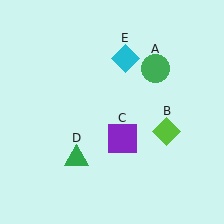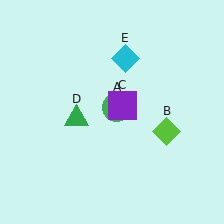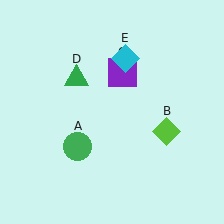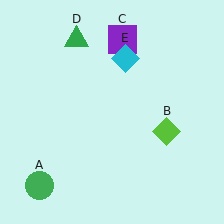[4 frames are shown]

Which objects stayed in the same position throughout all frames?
Lime diamond (object B) and cyan diamond (object E) remained stationary.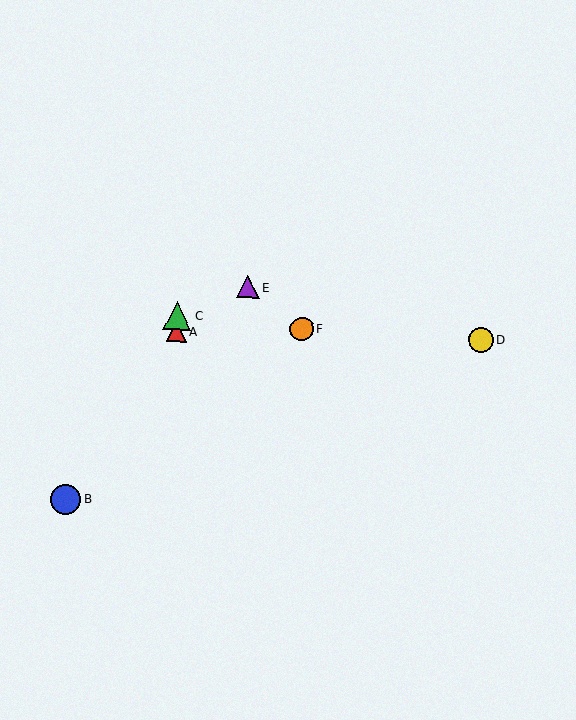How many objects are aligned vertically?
2 objects (A, C) are aligned vertically.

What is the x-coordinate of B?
Object B is at x≈66.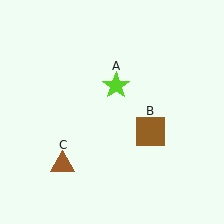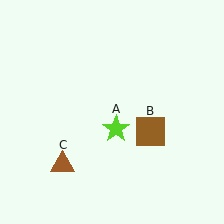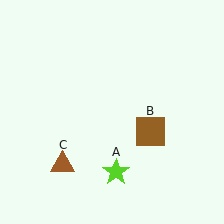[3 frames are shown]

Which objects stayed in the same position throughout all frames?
Brown square (object B) and brown triangle (object C) remained stationary.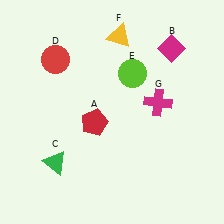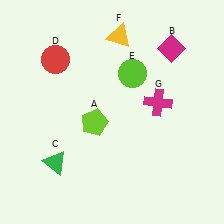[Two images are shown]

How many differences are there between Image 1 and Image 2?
There is 1 difference between the two images.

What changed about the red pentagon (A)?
In Image 1, A is red. In Image 2, it changed to lime.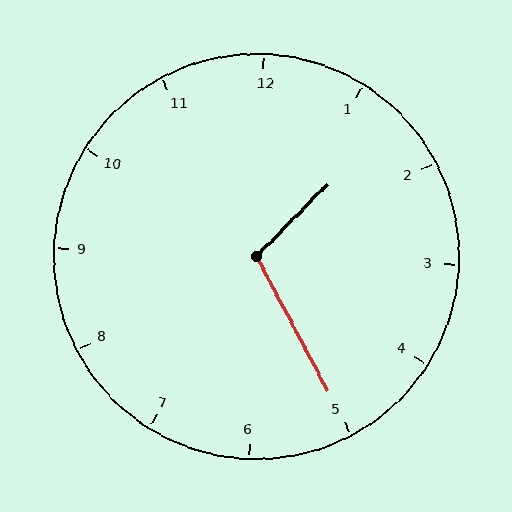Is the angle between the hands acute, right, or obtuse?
It is obtuse.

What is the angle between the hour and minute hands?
Approximately 108 degrees.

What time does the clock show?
1:25.